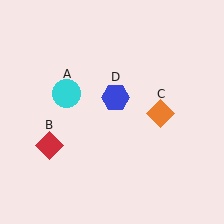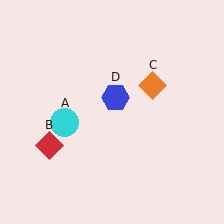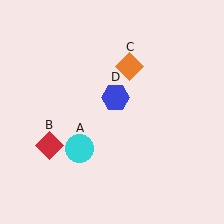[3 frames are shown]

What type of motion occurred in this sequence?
The cyan circle (object A), orange diamond (object C) rotated counterclockwise around the center of the scene.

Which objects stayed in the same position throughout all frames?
Red diamond (object B) and blue hexagon (object D) remained stationary.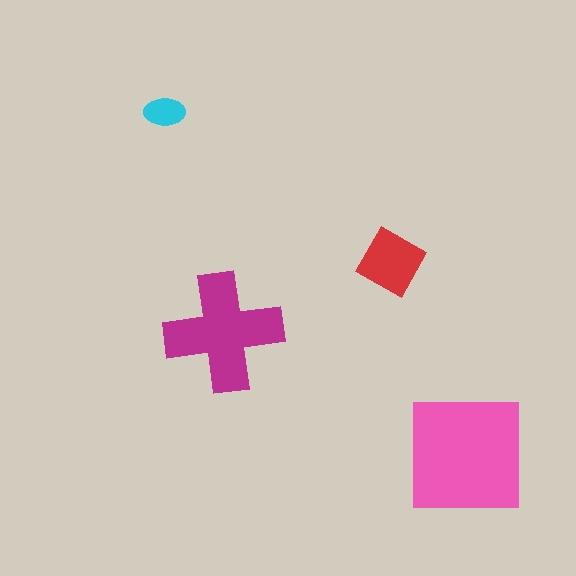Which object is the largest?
The pink square.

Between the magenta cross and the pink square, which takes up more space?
The pink square.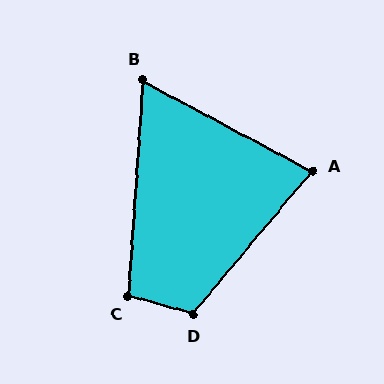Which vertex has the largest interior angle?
D, at approximately 114 degrees.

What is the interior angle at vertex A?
Approximately 78 degrees (acute).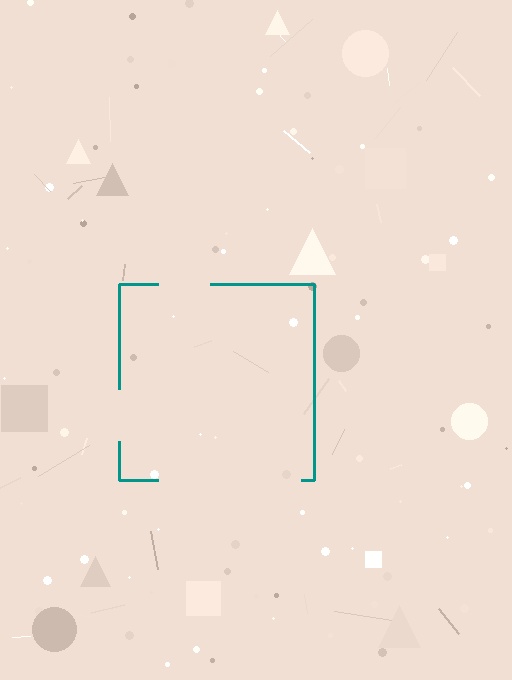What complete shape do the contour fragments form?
The contour fragments form a square.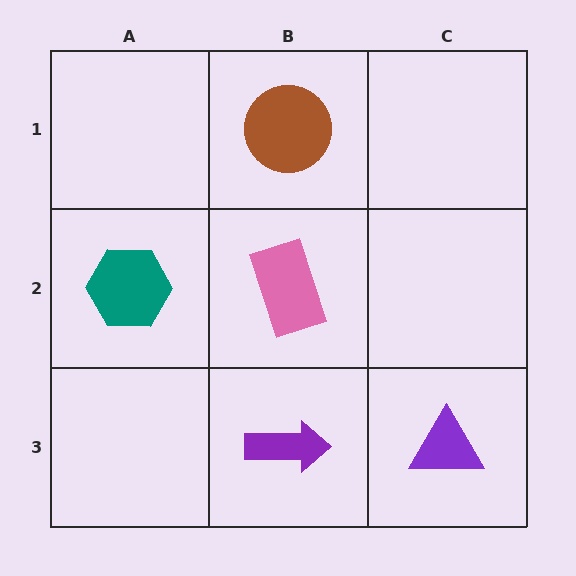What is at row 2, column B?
A pink rectangle.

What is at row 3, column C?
A purple triangle.